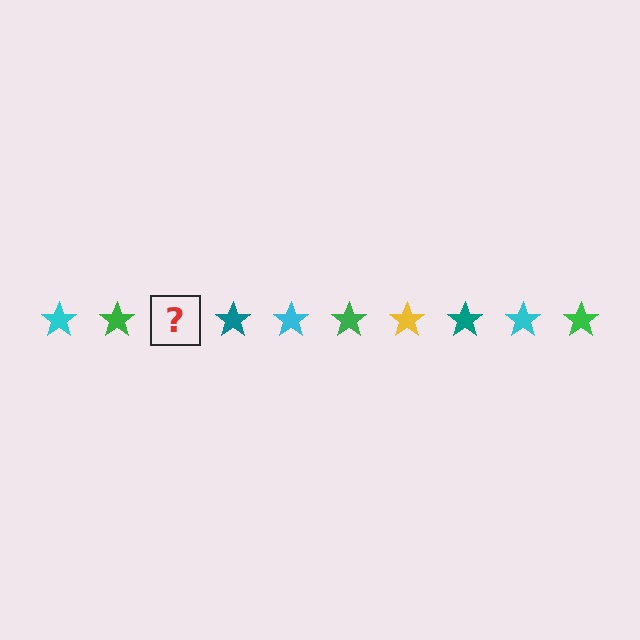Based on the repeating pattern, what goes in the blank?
The blank should be a yellow star.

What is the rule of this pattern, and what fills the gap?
The rule is that the pattern cycles through cyan, green, yellow, teal stars. The gap should be filled with a yellow star.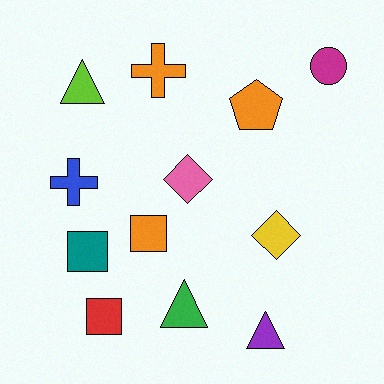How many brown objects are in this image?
There are no brown objects.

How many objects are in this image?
There are 12 objects.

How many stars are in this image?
There are no stars.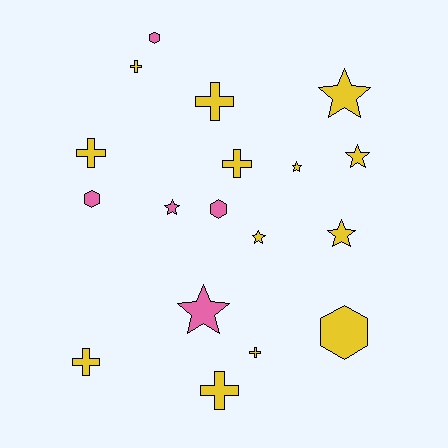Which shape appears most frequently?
Cross, with 7 objects.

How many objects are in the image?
There are 18 objects.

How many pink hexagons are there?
There are 3 pink hexagons.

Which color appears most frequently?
Yellow, with 13 objects.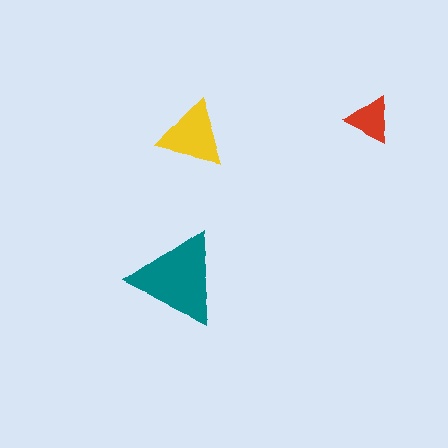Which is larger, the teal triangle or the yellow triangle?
The teal one.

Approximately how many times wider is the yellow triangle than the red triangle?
About 1.5 times wider.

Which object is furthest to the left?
The teal triangle is leftmost.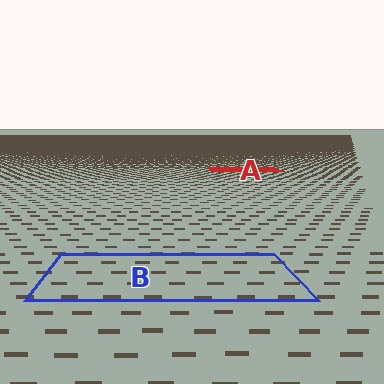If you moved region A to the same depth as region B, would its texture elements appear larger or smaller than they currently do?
They would appear larger. At a closer depth, the same texture elements are projected at a bigger on-screen size.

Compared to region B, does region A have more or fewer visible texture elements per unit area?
Region A has more texture elements per unit area — they are packed more densely because it is farther away.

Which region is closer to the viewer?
Region B is closer. The texture elements there are larger and more spread out.